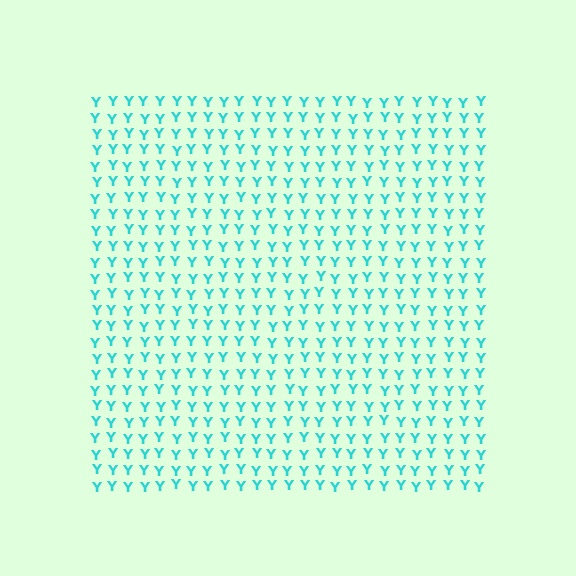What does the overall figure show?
The overall figure shows a square.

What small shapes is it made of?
It is made of small letter Y's.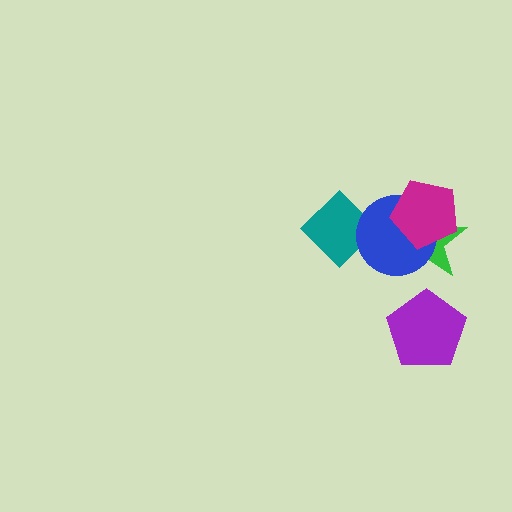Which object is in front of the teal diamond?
The blue circle is in front of the teal diamond.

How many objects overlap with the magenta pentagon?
2 objects overlap with the magenta pentagon.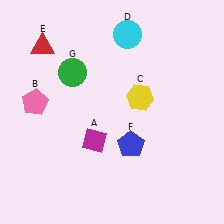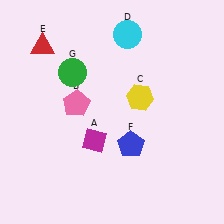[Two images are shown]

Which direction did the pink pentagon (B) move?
The pink pentagon (B) moved right.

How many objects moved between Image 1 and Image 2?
1 object moved between the two images.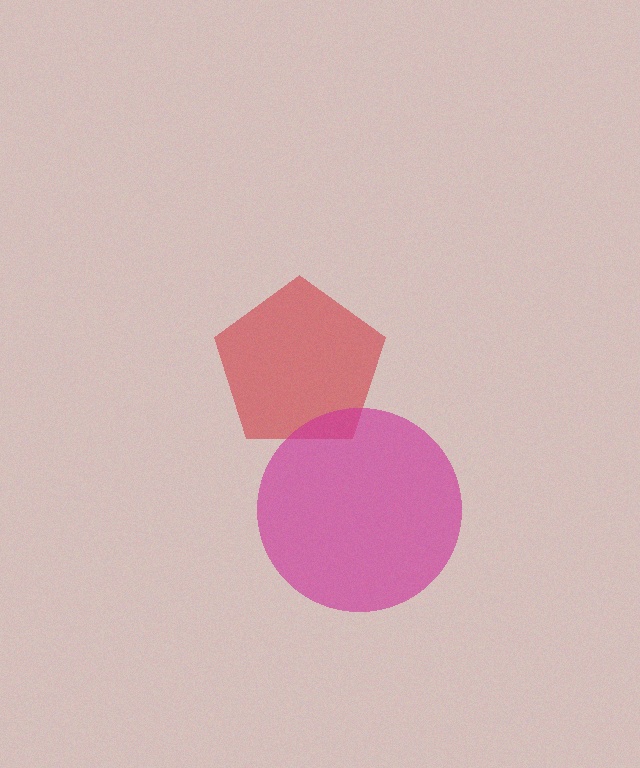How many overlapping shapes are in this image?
There are 2 overlapping shapes in the image.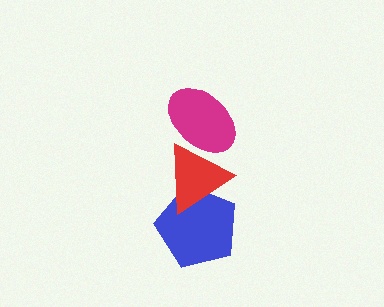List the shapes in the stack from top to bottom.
From top to bottom: the magenta ellipse, the red triangle, the blue pentagon.